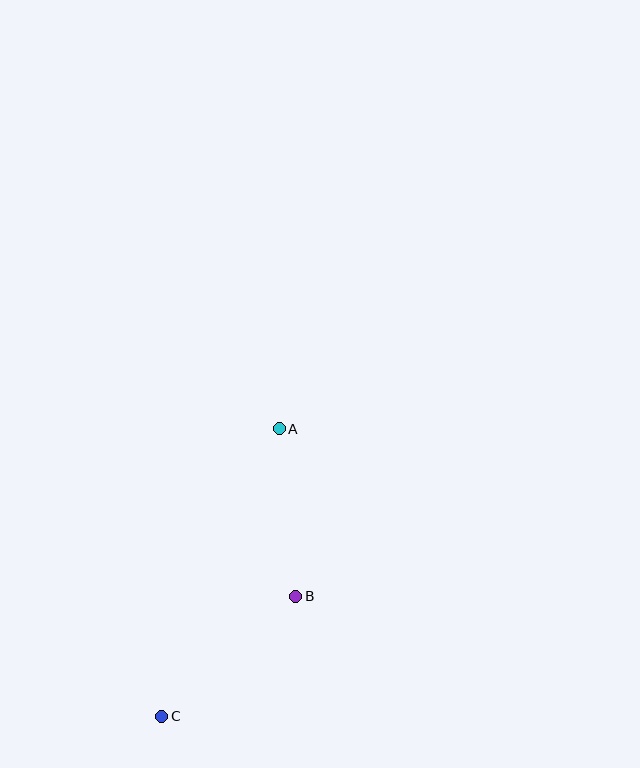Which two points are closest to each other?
Points A and B are closest to each other.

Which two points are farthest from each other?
Points A and C are farthest from each other.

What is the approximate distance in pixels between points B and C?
The distance between B and C is approximately 180 pixels.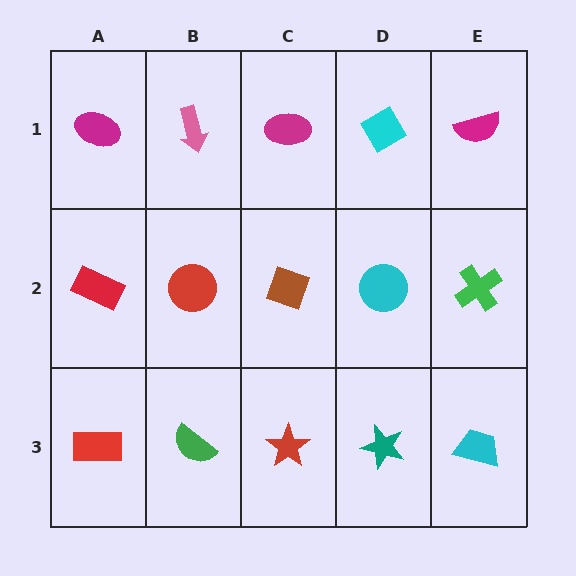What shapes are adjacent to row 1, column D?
A cyan circle (row 2, column D), a magenta ellipse (row 1, column C), a magenta semicircle (row 1, column E).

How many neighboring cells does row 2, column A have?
3.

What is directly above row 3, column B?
A red circle.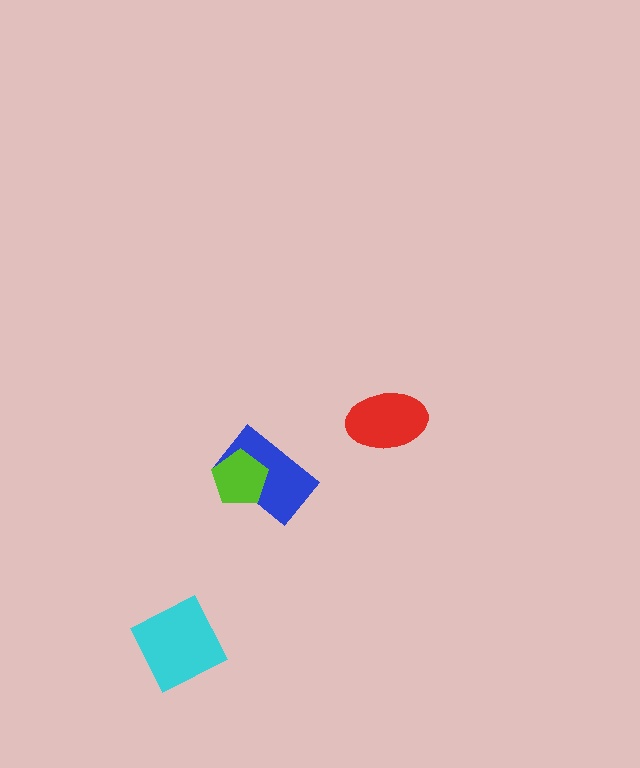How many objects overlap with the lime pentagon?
1 object overlaps with the lime pentagon.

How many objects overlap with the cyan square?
0 objects overlap with the cyan square.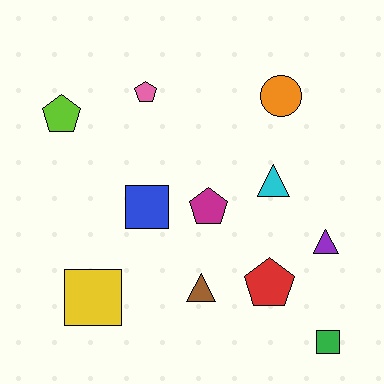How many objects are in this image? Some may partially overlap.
There are 11 objects.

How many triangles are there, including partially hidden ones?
There are 3 triangles.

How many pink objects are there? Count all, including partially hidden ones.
There is 1 pink object.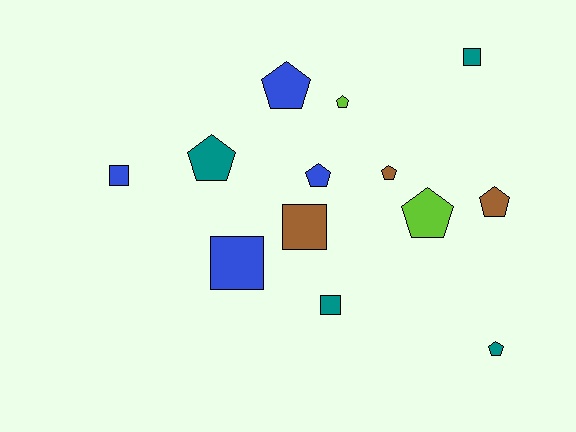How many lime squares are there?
There are no lime squares.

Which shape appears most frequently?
Pentagon, with 8 objects.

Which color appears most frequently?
Blue, with 4 objects.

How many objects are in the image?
There are 13 objects.